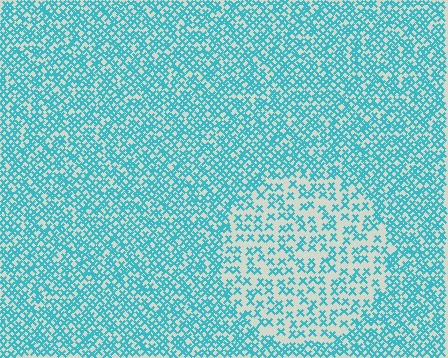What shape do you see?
I see a circle.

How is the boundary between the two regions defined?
The boundary is defined by a change in element density (approximately 2.0x ratio). All elements are the same color, size, and shape.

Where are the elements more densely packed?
The elements are more densely packed outside the circle boundary.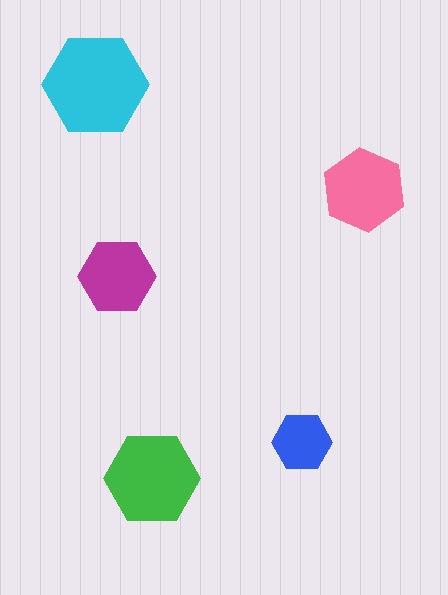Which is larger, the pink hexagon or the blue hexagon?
The pink one.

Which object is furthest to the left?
The cyan hexagon is leftmost.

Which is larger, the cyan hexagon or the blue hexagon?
The cyan one.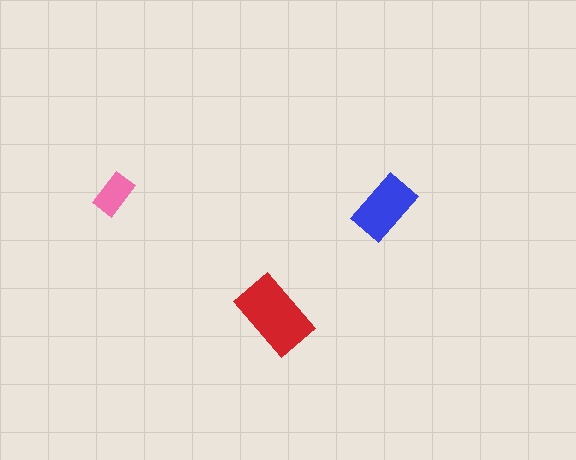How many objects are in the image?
There are 3 objects in the image.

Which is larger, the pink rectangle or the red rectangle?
The red one.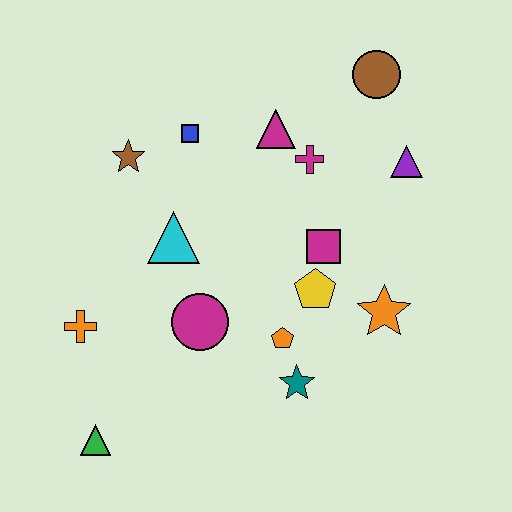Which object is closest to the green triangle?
The orange cross is closest to the green triangle.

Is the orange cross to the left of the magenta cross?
Yes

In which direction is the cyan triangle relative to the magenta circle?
The cyan triangle is above the magenta circle.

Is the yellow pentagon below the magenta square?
Yes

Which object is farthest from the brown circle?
The green triangle is farthest from the brown circle.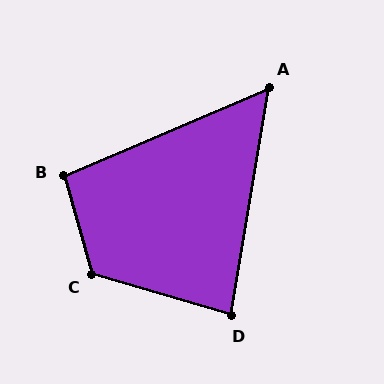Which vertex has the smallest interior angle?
A, at approximately 57 degrees.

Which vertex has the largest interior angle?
C, at approximately 123 degrees.